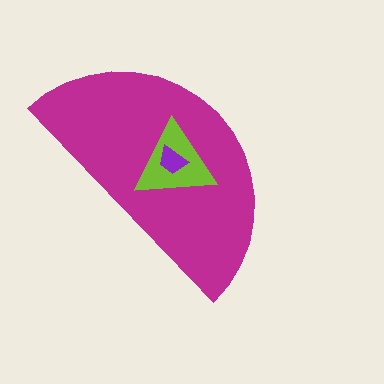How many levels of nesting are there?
3.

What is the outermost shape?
The magenta semicircle.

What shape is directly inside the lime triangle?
The purple trapezoid.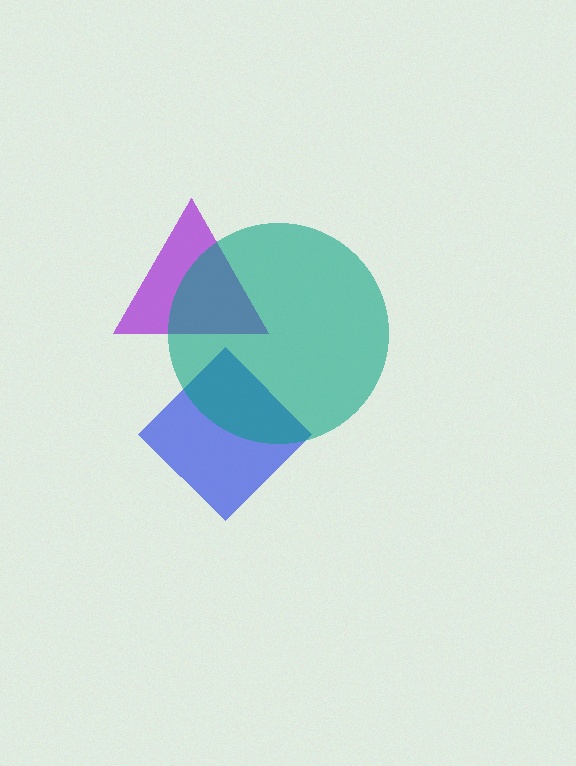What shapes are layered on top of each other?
The layered shapes are: a purple triangle, a blue diamond, a teal circle.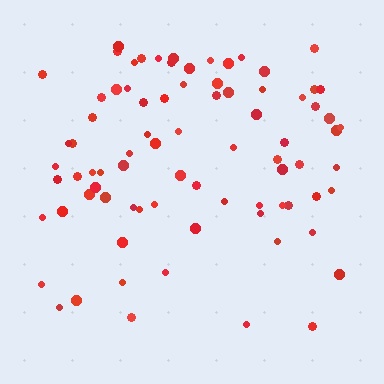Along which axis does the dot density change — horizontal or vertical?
Vertical.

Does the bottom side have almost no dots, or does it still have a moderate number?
Still a moderate number, just noticeably fewer than the top.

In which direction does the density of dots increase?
From bottom to top, with the top side densest.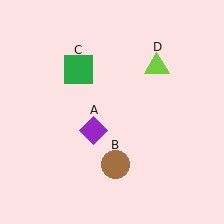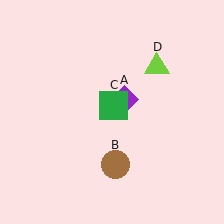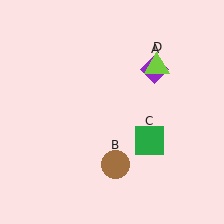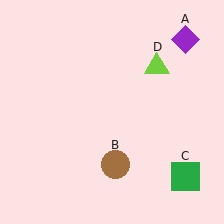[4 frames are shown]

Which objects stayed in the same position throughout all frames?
Brown circle (object B) and lime triangle (object D) remained stationary.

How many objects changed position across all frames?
2 objects changed position: purple diamond (object A), green square (object C).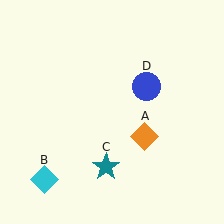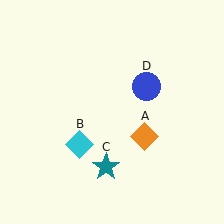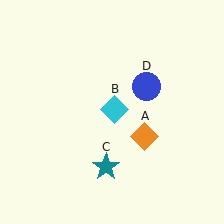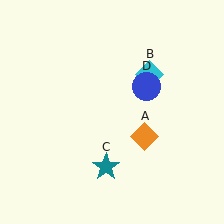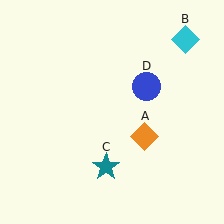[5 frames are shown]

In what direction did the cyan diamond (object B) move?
The cyan diamond (object B) moved up and to the right.